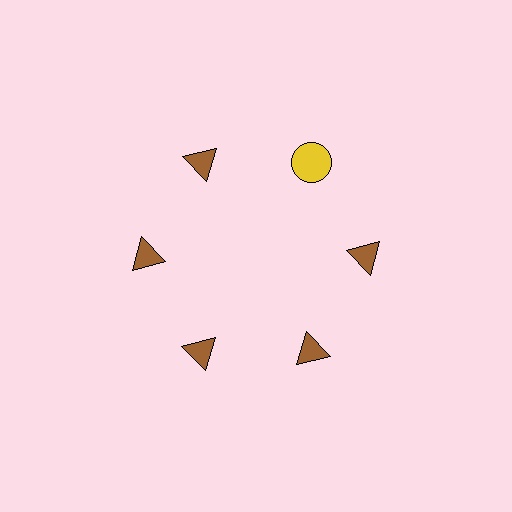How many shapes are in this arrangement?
There are 6 shapes arranged in a ring pattern.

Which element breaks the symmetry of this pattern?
The yellow circle at roughly the 1 o'clock position breaks the symmetry. All other shapes are brown triangles.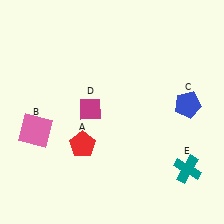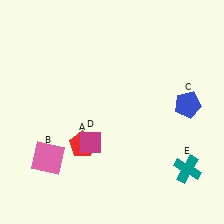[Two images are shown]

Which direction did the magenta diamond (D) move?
The magenta diamond (D) moved down.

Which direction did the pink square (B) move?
The pink square (B) moved down.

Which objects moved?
The objects that moved are: the pink square (B), the magenta diamond (D).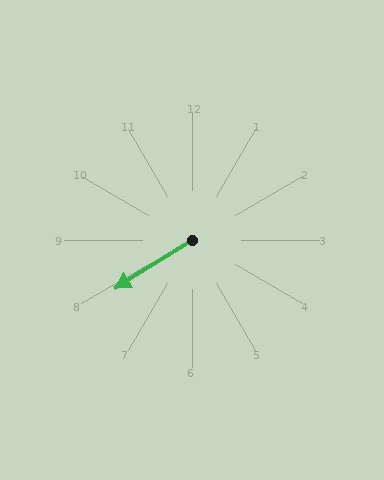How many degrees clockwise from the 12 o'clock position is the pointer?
Approximately 238 degrees.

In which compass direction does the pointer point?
Southwest.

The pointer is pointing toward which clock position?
Roughly 8 o'clock.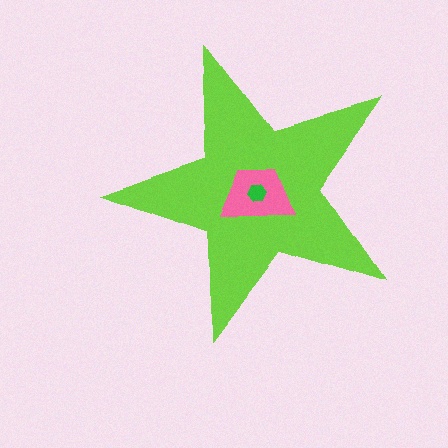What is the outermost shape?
The lime star.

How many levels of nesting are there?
3.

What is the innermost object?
The green hexagon.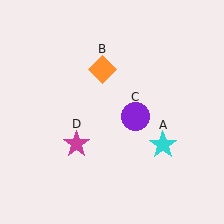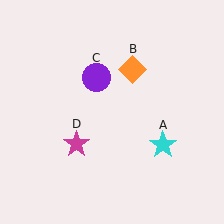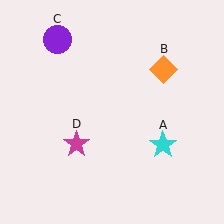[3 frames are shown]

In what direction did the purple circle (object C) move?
The purple circle (object C) moved up and to the left.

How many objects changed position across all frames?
2 objects changed position: orange diamond (object B), purple circle (object C).